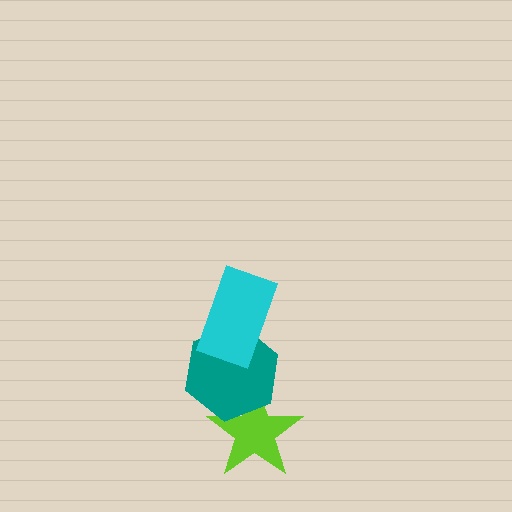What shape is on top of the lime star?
The teal hexagon is on top of the lime star.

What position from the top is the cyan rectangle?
The cyan rectangle is 1st from the top.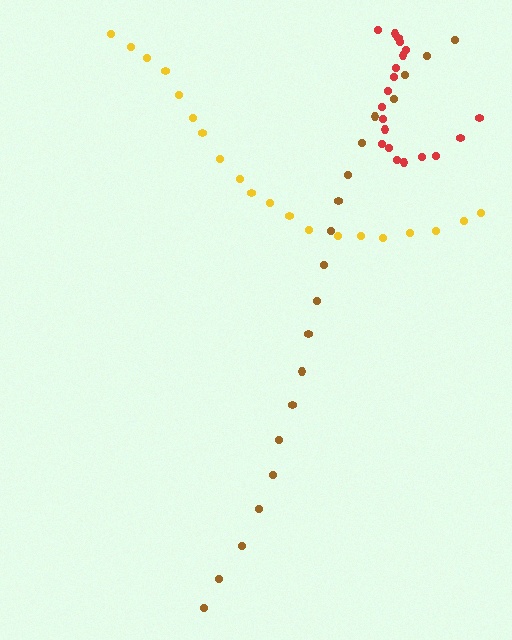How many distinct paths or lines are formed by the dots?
There are 3 distinct paths.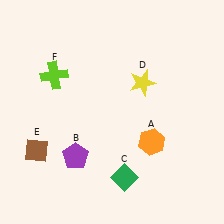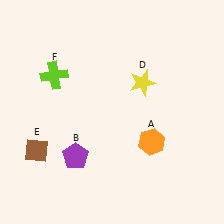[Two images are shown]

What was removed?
The green diamond (C) was removed in Image 2.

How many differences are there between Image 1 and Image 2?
There is 1 difference between the two images.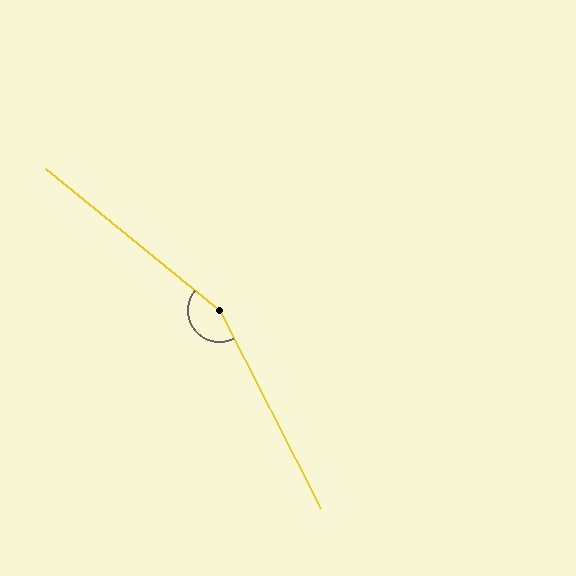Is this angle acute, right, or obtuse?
It is obtuse.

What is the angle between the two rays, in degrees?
Approximately 156 degrees.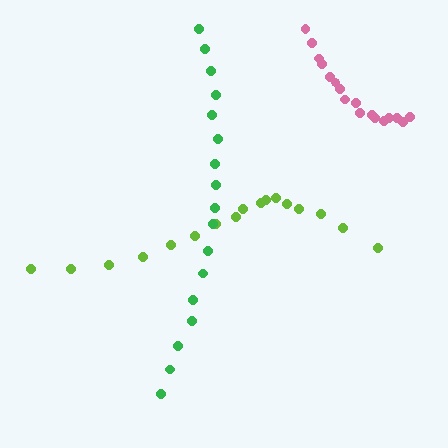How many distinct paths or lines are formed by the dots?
There are 3 distinct paths.